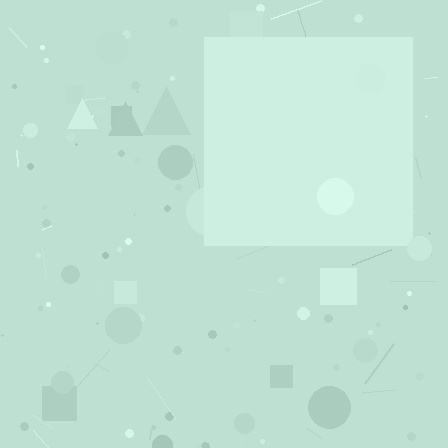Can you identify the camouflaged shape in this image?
The camouflaged shape is a square.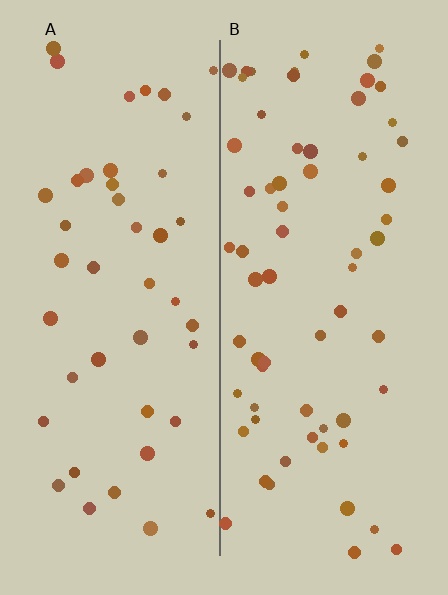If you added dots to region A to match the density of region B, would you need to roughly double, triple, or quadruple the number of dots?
Approximately double.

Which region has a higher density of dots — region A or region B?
B (the right).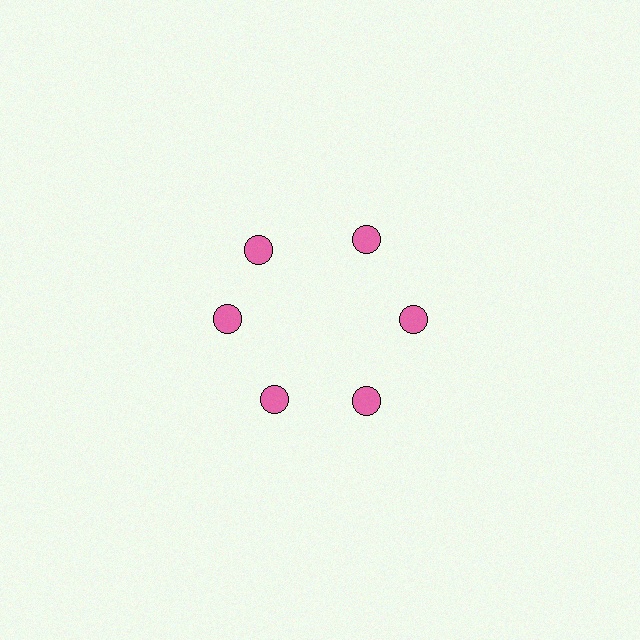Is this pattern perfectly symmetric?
No. The 6 pink circles are arranged in a ring, but one element near the 11 o'clock position is rotated out of alignment along the ring, breaking the 6-fold rotational symmetry.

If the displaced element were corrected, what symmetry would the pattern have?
It would have 6-fold rotational symmetry — the pattern would map onto itself every 60 degrees.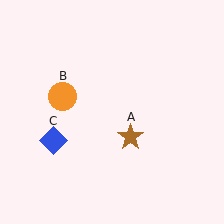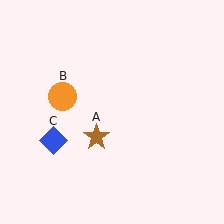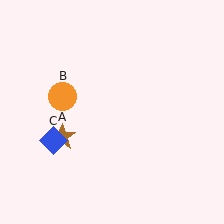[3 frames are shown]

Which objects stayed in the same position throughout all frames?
Orange circle (object B) and blue diamond (object C) remained stationary.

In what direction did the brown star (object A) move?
The brown star (object A) moved left.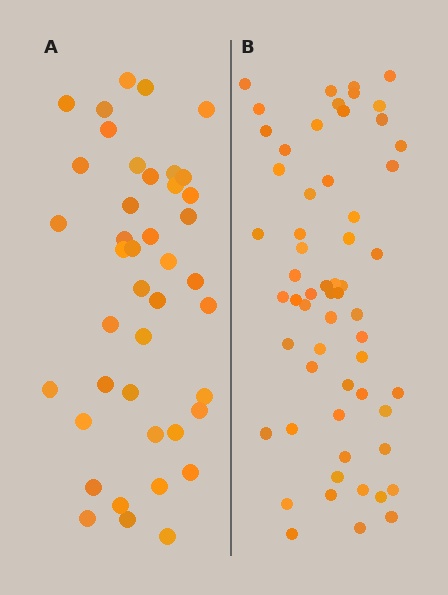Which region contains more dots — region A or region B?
Region B (the right region) has more dots.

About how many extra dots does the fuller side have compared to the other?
Region B has approximately 15 more dots than region A.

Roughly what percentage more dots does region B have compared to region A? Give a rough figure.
About 40% more.